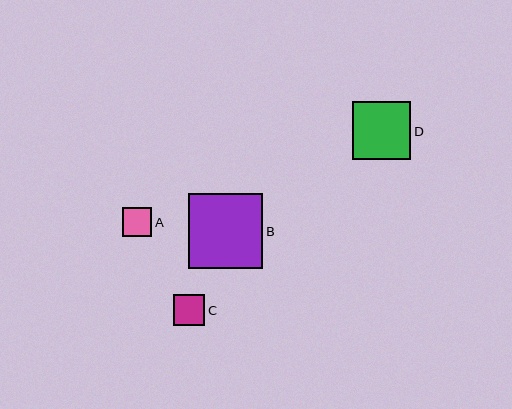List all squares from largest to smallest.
From largest to smallest: B, D, C, A.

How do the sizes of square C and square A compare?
Square C and square A are approximately the same size.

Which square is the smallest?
Square A is the smallest with a size of approximately 29 pixels.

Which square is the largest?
Square B is the largest with a size of approximately 74 pixels.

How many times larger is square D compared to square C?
Square D is approximately 1.9 times the size of square C.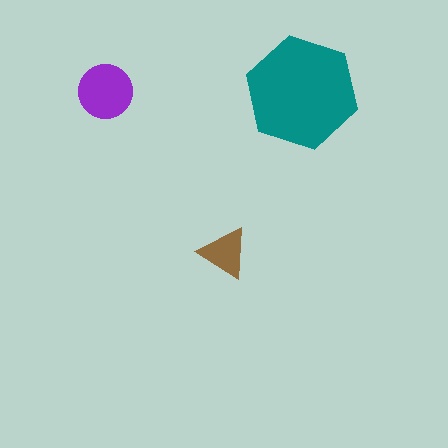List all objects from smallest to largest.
The brown triangle, the purple circle, the teal hexagon.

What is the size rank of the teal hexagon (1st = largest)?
1st.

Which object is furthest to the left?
The purple circle is leftmost.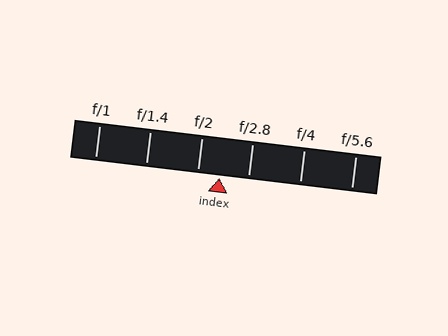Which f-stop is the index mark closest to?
The index mark is closest to f/2.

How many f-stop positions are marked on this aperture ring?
There are 6 f-stop positions marked.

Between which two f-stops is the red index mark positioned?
The index mark is between f/2 and f/2.8.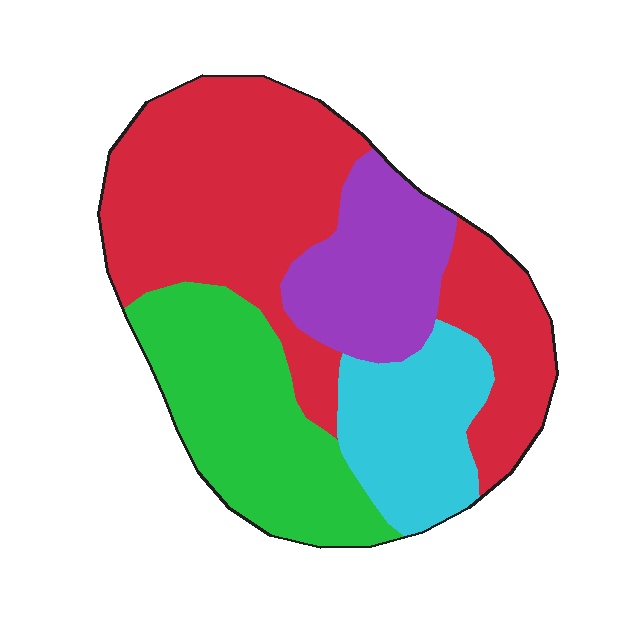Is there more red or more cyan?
Red.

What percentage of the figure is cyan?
Cyan takes up less than a sixth of the figure.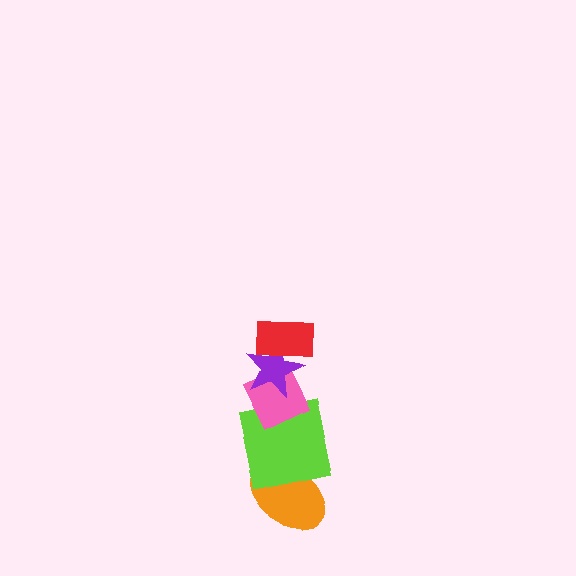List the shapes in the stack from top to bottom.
From top to bottom: the red rectangle, the purple star, the pink diamond, the lime square, the orange ellipse.